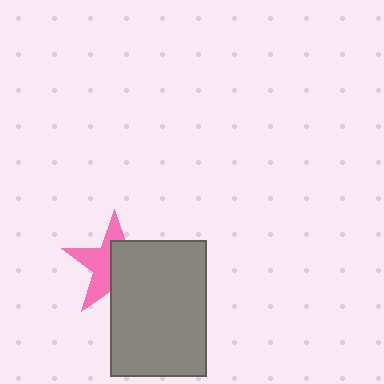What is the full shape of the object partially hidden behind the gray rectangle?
The partially hidden object is a pink star.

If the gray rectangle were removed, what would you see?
You would see the complete pink star.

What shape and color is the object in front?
The object in front is a gray rectangle.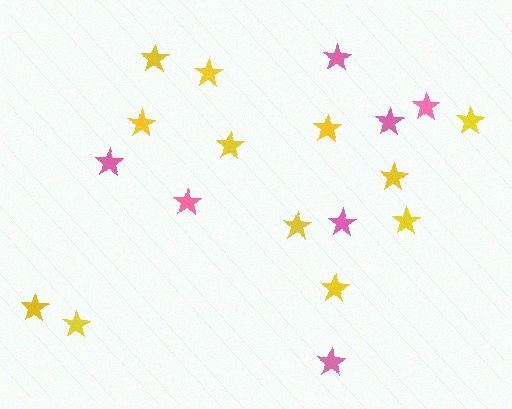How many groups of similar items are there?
There are 2 groups: one group of yellow stars (12) and one group of pink stars (7).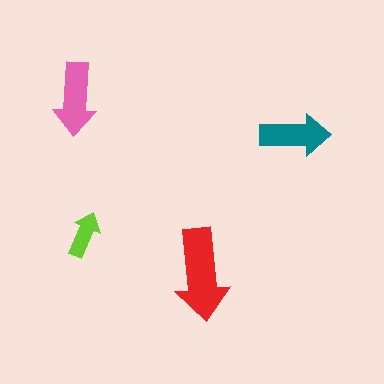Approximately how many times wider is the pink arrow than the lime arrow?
About 1.5 times wider.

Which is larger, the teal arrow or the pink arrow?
The pink one.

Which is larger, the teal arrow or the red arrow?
The red one.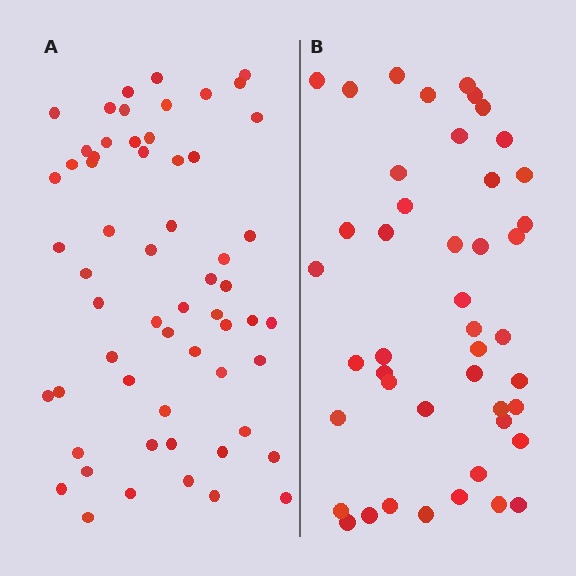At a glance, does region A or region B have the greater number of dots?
Region A (the left region) has more dots.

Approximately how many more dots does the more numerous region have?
Region A has approximately 15 more dots than region B.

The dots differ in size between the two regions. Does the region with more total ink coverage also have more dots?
No. Region B has more total ink coverage because its dots are larger, but region A actually contains more individual dots. Total area can be misleading — the number of items is what matters here.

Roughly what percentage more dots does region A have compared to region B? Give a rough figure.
About 30% more.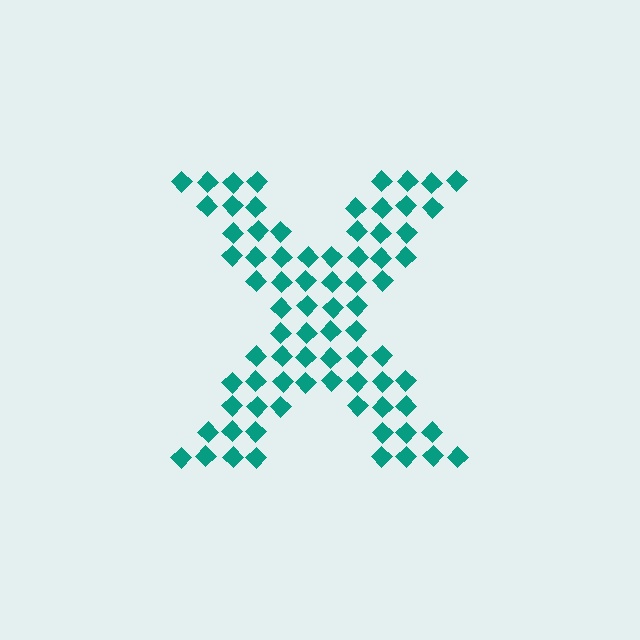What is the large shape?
The large shape is the letter X.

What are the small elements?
The small elements are diamonds.